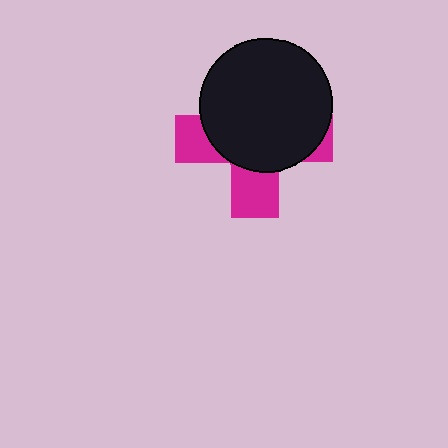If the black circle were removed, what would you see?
You would see the complete magenta cross.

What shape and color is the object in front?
The object in front is a black circle.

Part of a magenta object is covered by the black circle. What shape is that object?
It is a cross.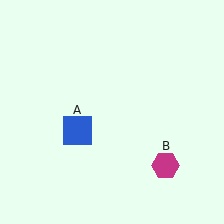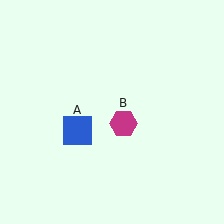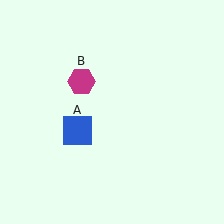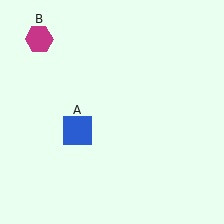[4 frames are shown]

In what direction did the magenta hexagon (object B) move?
The magenta hexagon (object B) moved up and to the left.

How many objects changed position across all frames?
1 object changed position: magenta hexagon (object B).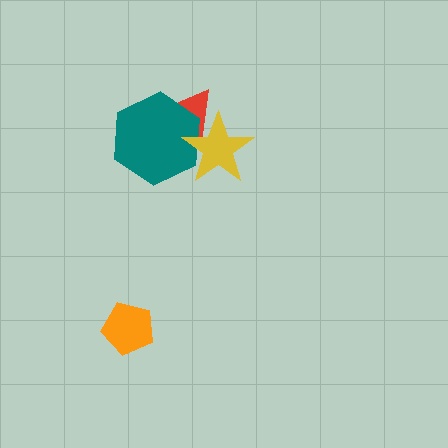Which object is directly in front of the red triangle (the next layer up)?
The teal hexagon is directly in front of the red triangle.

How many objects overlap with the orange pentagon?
0 objects overlap with the orange pentagon.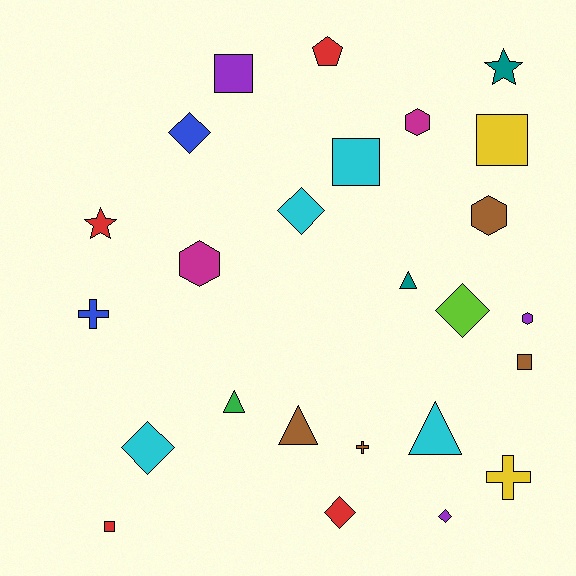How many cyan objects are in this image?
There are 4 cyan objects.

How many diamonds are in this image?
There are 6 diamonds.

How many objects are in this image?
There are 25 objects.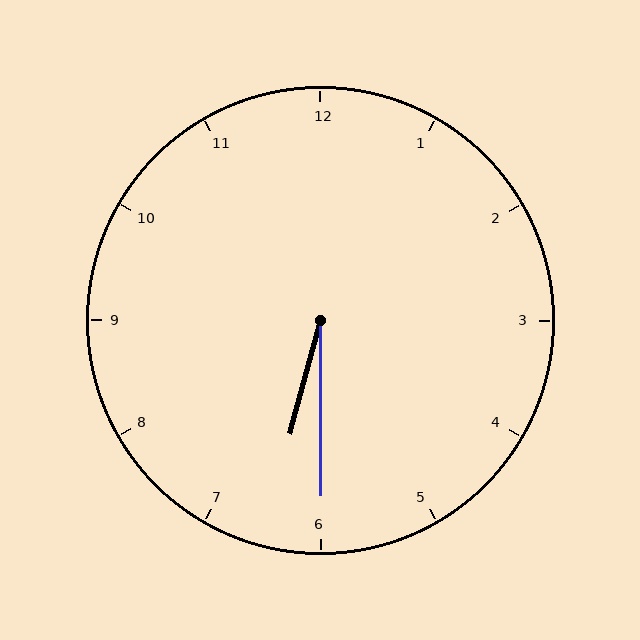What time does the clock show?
6:30.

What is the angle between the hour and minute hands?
Approximately 15 degrees.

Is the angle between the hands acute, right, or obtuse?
It is acute.